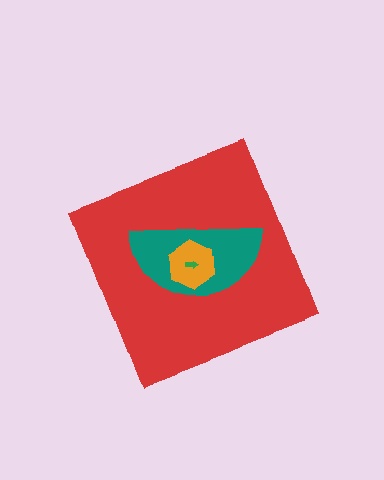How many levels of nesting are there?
4.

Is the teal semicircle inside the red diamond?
Yes.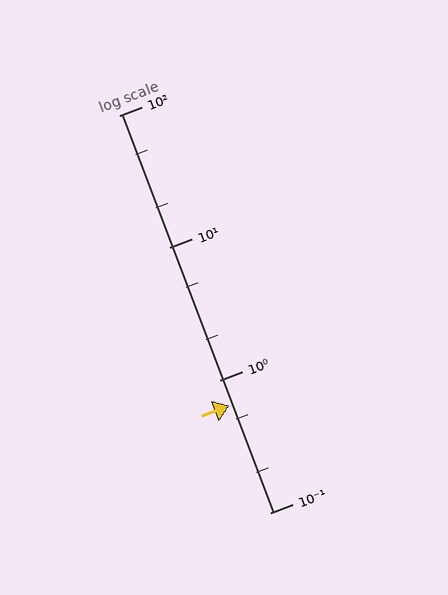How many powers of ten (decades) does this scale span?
The scale spans 3 decades, from 0.1 to 100.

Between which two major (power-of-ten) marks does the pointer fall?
The pointer is between 0.1 and 1.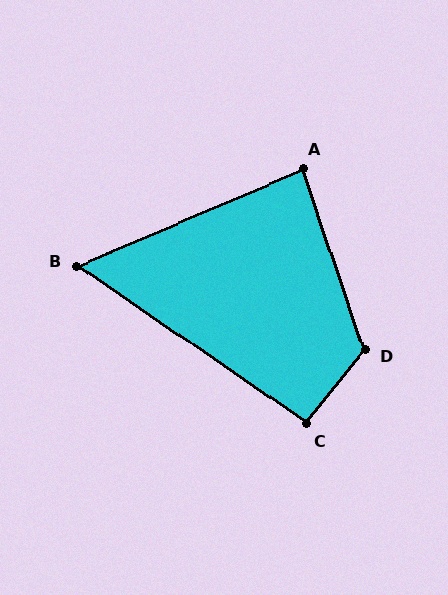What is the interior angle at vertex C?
Approximately 94 degrees (approximately right).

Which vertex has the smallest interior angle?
B, at approximately 58 degrees.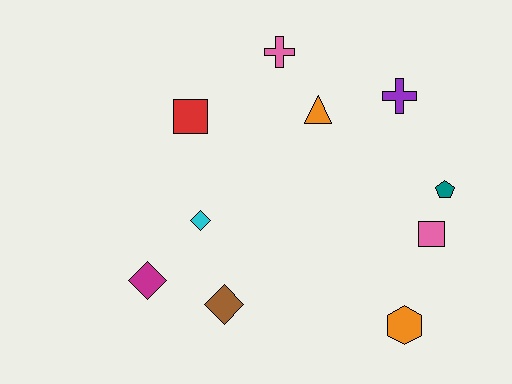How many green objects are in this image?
There are no green objects.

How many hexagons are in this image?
There is 1 hexagon.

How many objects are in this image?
There are 10 objects.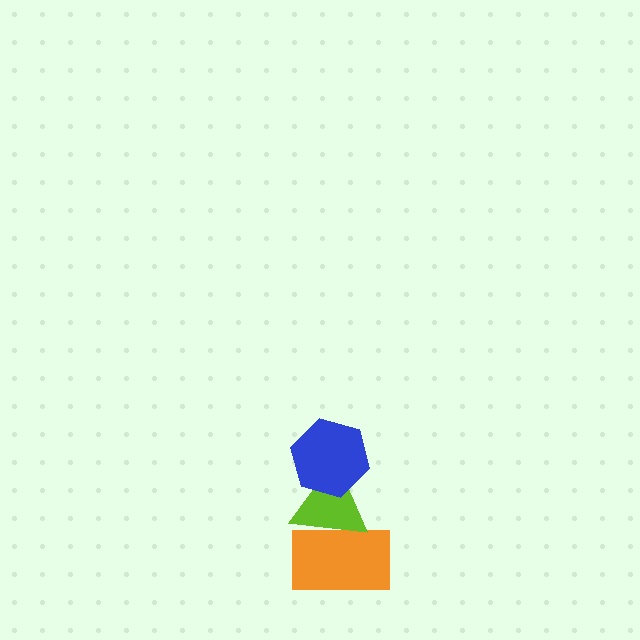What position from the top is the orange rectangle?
The orange rectangle is 3rd from the top.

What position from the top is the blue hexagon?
The blue hexagon is 1st from the top.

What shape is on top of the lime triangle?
The blue hexagon is on top of the lime triangle.